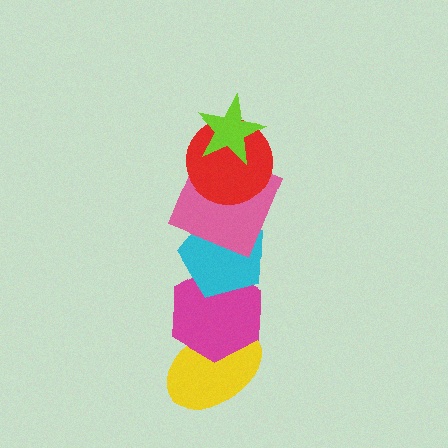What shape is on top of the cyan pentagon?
The pink square is on top of the cyan pentagon.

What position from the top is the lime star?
The lime star is 1st from the top.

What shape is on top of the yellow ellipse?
The magenta hexagon is on top of the yellow ellipse.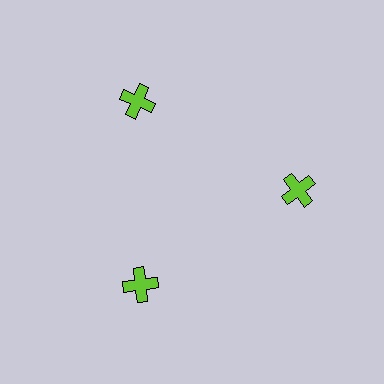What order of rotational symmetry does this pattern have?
This pattern has 3-fold rotational symmetry.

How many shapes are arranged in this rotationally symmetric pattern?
There are 3 shapes, arranged in 3 groups of 1.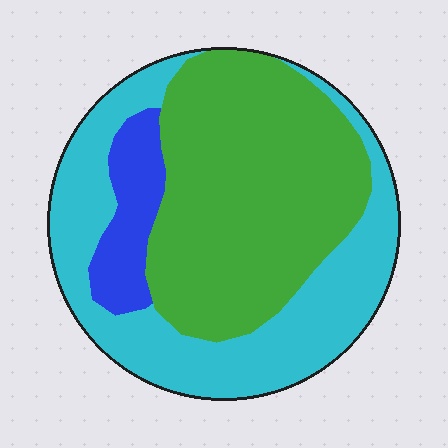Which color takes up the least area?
Blue, at roughly 10%.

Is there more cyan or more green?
Green.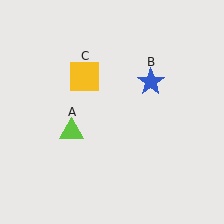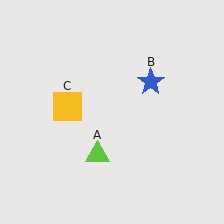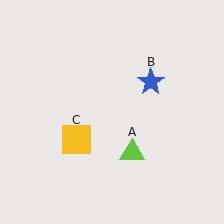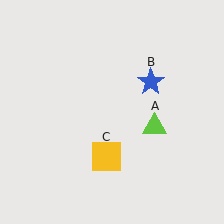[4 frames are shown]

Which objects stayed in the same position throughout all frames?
Blue star (object B) remained stationary.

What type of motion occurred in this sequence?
The lime triangle (object A), yellow square (object C) rotated counterclockwise around the center of the scene.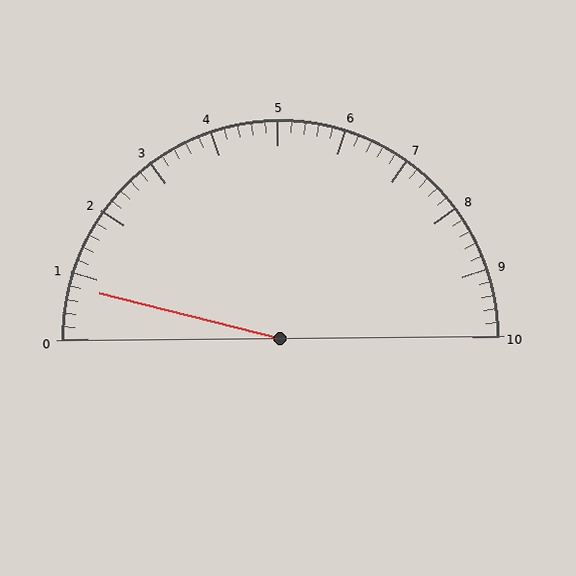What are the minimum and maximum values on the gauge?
The gauge ranges from 0 to 10.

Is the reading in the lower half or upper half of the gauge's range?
The reading is in the lower half of the range (0 to 10).